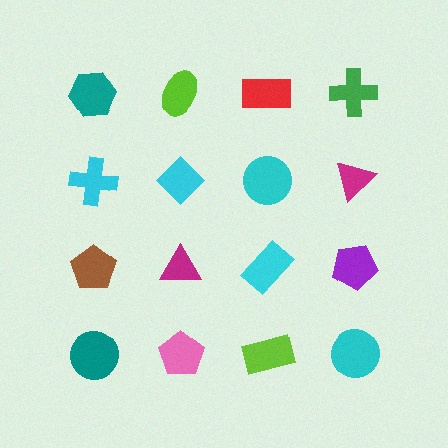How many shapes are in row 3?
4 shapes.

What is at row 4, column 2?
A pink pentagon.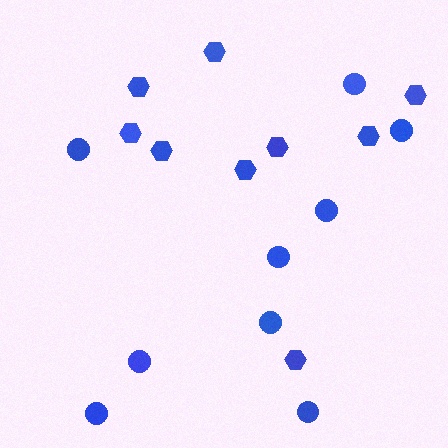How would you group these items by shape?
There are 2 groups: one group of hexagons (9) and one group of circles (9).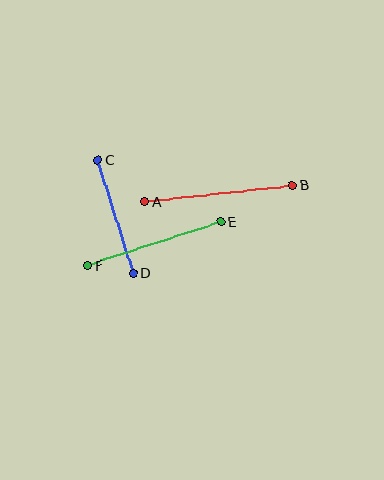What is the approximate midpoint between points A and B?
The midpoint is at approximately (219, 194) pixels.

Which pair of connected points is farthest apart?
Points A and B are farthest apart.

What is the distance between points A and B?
The distance is approximately 149 pixels.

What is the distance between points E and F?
The distance is approximately 140 pixels.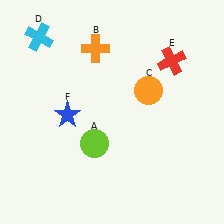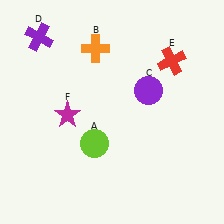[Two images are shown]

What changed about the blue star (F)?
In Image 1, F is blue. In Image 2, it changed to magenta.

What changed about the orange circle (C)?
In Image 1, C is orange. In Image 2, it changed to purple.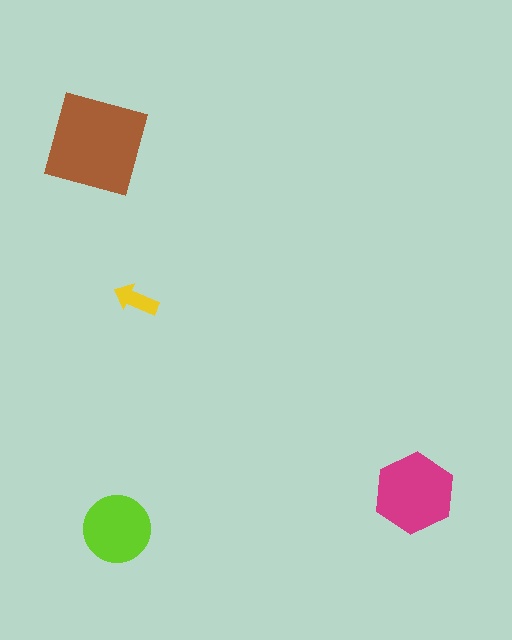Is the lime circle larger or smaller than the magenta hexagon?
Smaller.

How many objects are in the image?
There are 4 objects in the image.